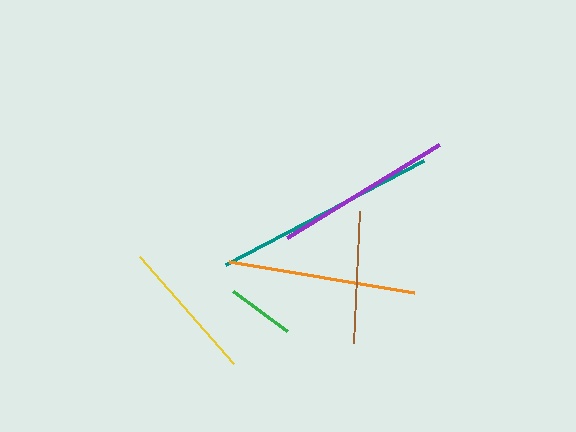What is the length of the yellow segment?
The yellow segment is approximately 142 pixels long.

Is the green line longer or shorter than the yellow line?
The yellow line is longer than the green line.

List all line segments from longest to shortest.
From longest to shortest: teal, orange, purple, yellow, brown, green.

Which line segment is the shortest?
The green line is the shortest at approximately 67 pixels.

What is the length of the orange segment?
The orange segment is approximately 188 pixels long.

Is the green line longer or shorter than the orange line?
The orange line is longer than the green line.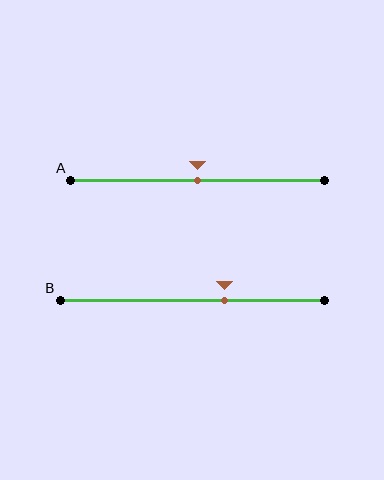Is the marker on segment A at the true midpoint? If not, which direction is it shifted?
Yes, the marker on segment A is at the true midpoint.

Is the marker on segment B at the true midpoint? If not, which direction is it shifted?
No, the marker on segment B is shifted to the right by about 12% of the segment length.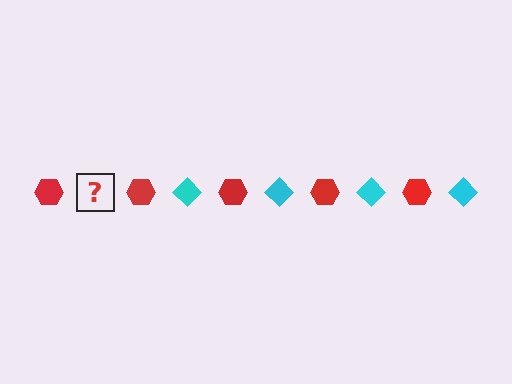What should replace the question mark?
The question mark should be replaced with a cyan diamond.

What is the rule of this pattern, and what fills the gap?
The rule is that the pattern alternates between red hexagon and cyan diamond. The gap should be filled with a cyan diamond.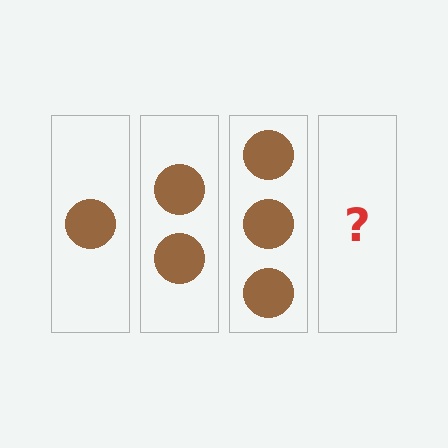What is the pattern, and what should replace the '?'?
The pattern is that each step adds one more circle. The '?' should be 4 circles.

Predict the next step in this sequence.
The next step is 4 circles.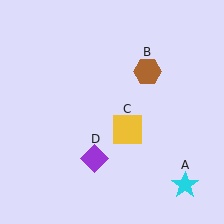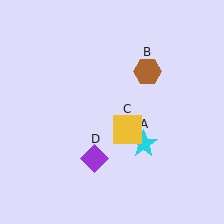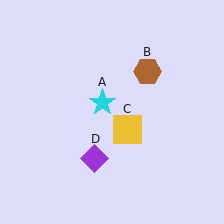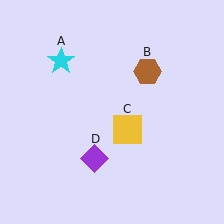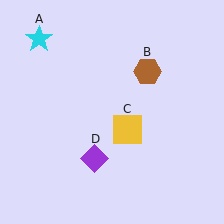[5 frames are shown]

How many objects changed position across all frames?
1 object changed position: cyan star (object A).